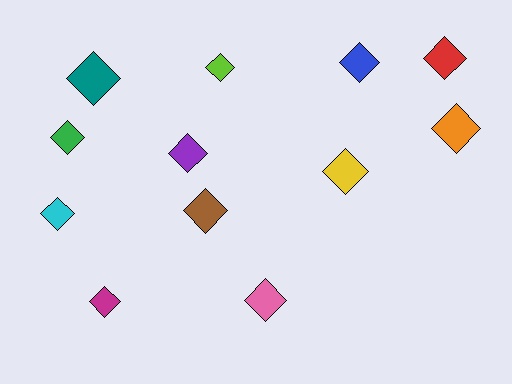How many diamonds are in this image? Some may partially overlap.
There are 12 diamonds.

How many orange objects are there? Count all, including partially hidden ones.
There is 1 orange object.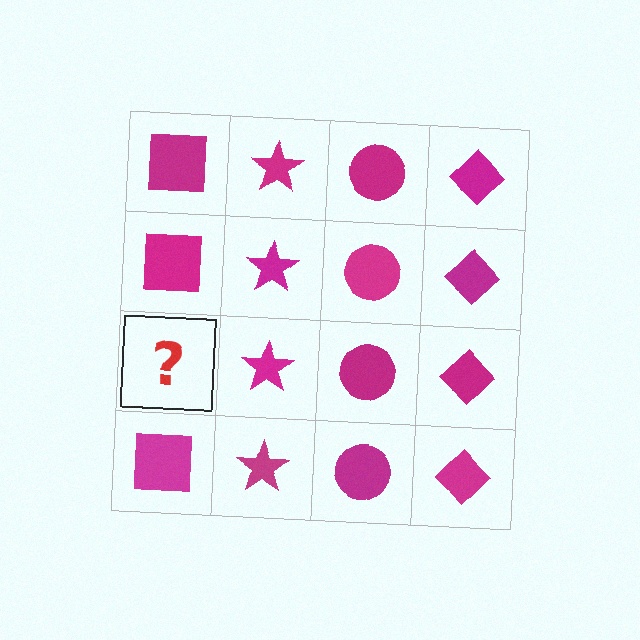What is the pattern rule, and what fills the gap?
The rule is that each column has a consistent shape. The gap should be filled with a magenta square.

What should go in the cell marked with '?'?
The missing cell should contain a magenta square.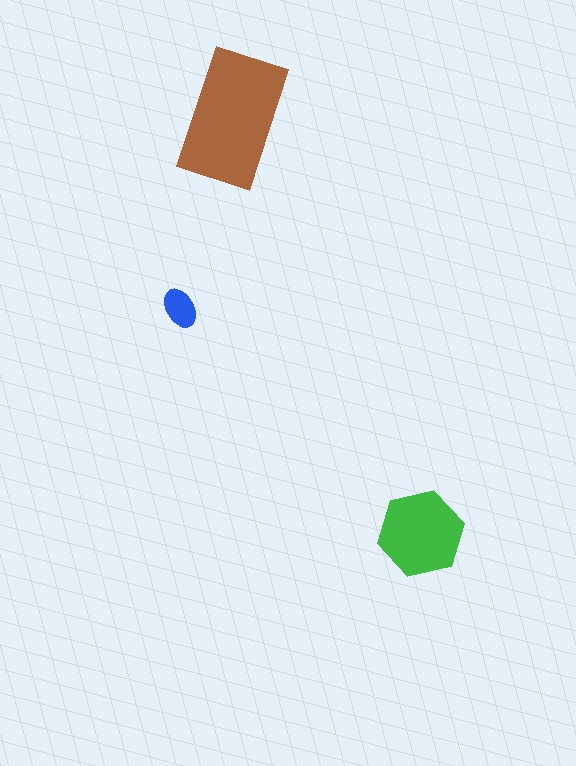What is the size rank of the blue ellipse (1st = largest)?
3rd.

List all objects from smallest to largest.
The blue ellipse, the green hexagon, the brown rectangle.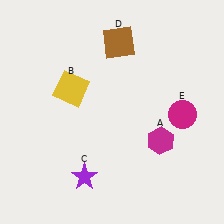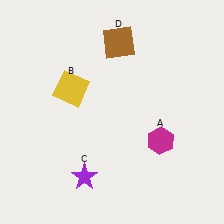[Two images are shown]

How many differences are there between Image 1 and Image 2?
There is 1 difference between the two images.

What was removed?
The magenta circle (E) was removed in Image 2.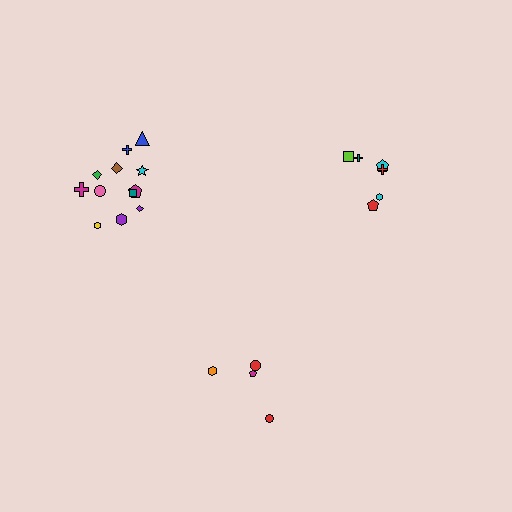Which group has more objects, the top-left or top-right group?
The top-left group.